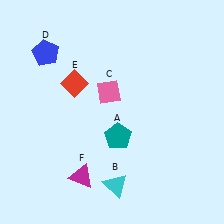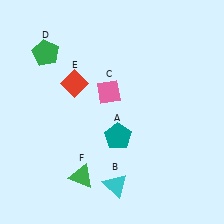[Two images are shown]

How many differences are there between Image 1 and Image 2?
There are 2 differences between the two images.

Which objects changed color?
D changed from blue to green. F changed from magenta to green.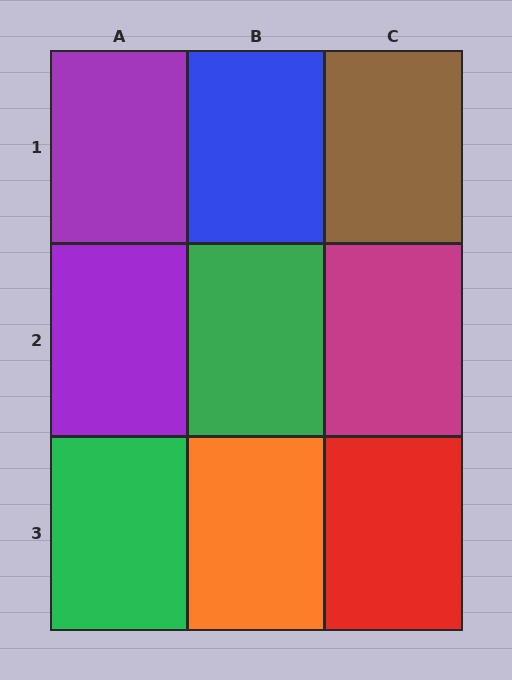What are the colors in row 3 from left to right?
Green, orange, red.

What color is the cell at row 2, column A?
Purple.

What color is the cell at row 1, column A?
Purple.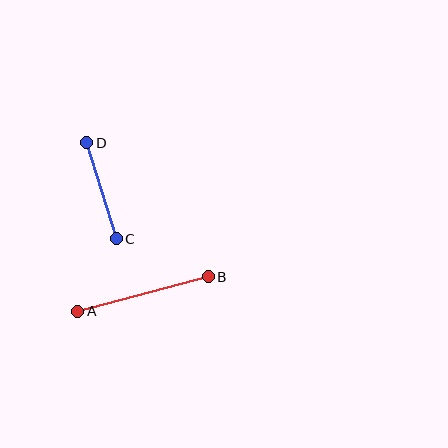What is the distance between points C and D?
The distance is approximately 101 pixels.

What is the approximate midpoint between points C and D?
The midpoint is at approximately (101, 191) pixels.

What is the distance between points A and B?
The distance is approximately 135 pixels.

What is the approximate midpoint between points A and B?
The midpoint is at approximately (143, 294) pixels.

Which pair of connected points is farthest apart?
Points A and B are farthest apart.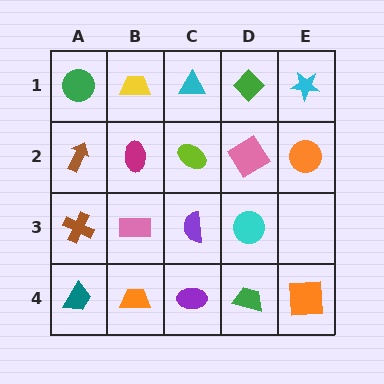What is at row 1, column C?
A cyan triangle.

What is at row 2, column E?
An orange circle.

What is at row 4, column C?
A purple ellipse.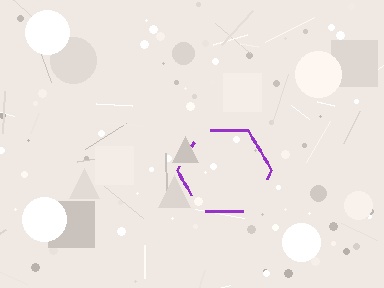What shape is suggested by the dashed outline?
The dashed outline suggests a hexagon.